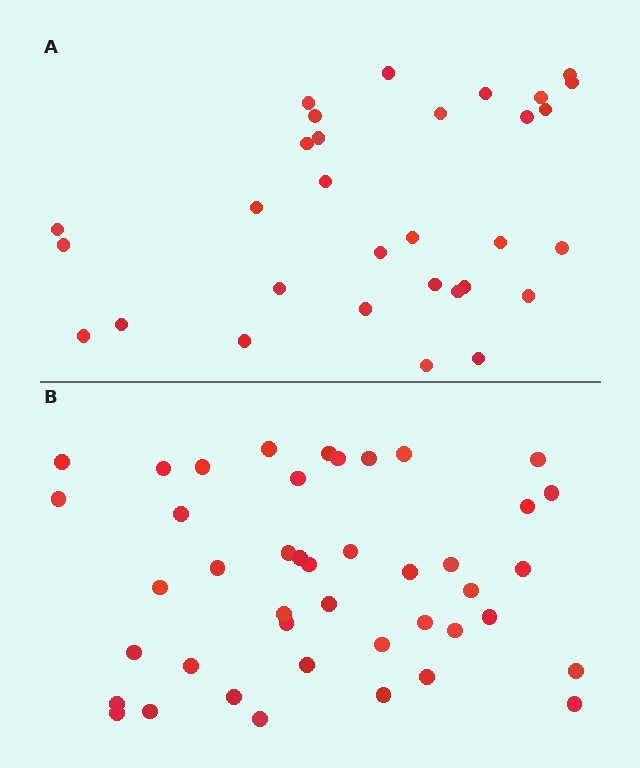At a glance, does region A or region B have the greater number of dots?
Region B (the bottom region) has more dots.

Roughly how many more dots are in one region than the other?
Region B has roughly 12 or so more dots than region A.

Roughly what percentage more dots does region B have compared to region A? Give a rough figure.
About 40% more.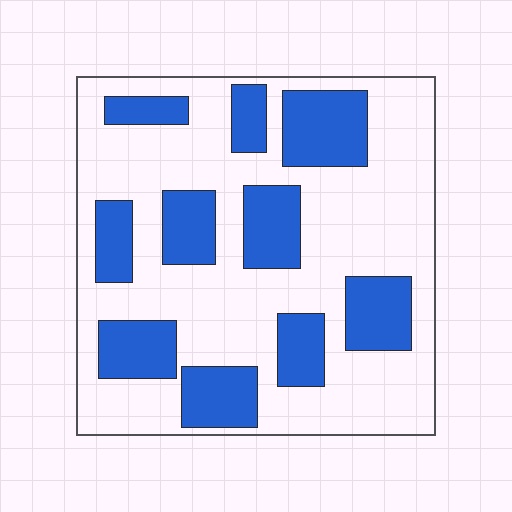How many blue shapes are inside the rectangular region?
10.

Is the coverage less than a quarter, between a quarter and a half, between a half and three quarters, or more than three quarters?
Between a quarter and a half.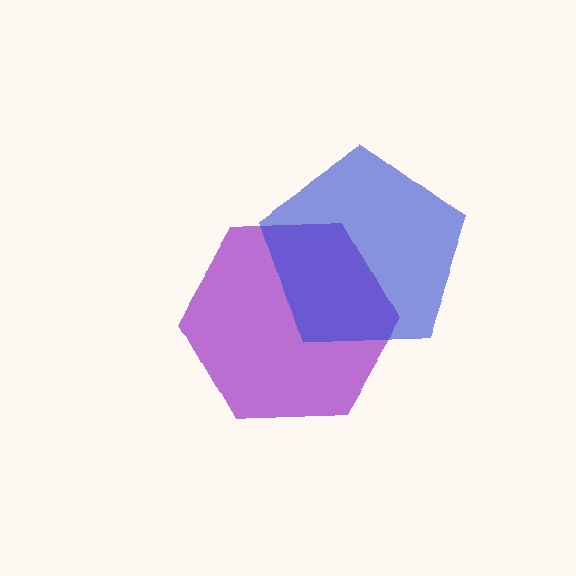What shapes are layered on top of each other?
The layered shapes are: a purple hexagon, a blue pentagon.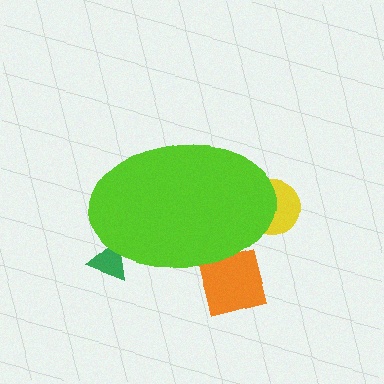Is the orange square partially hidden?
Yes, the orange square is partially hidden behind the lime ellipse.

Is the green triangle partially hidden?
Yes, the green triangle is partially hidden behind the lime ellipse.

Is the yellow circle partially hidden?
Yes, the yellow circle is partially hidden behind the lime ellipse.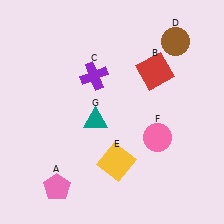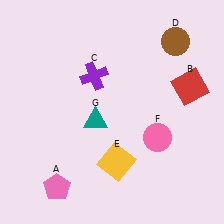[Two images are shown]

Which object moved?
The red square (B) moved right.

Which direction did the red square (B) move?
The red square (B) moved right.